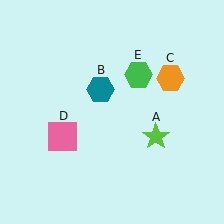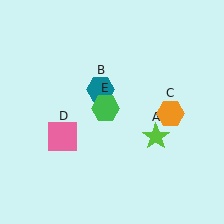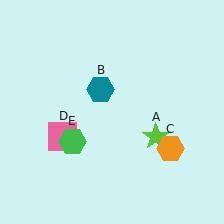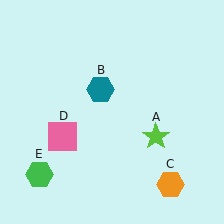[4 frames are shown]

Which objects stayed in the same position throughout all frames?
Lime star (object A) and teal hexagon (object B) and pink square (object D) remained stationary.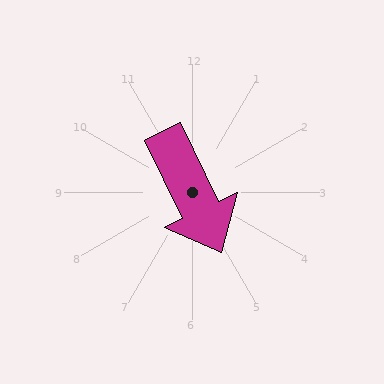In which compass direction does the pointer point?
Southeast.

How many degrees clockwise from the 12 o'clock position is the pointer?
Approximately 154 degrees.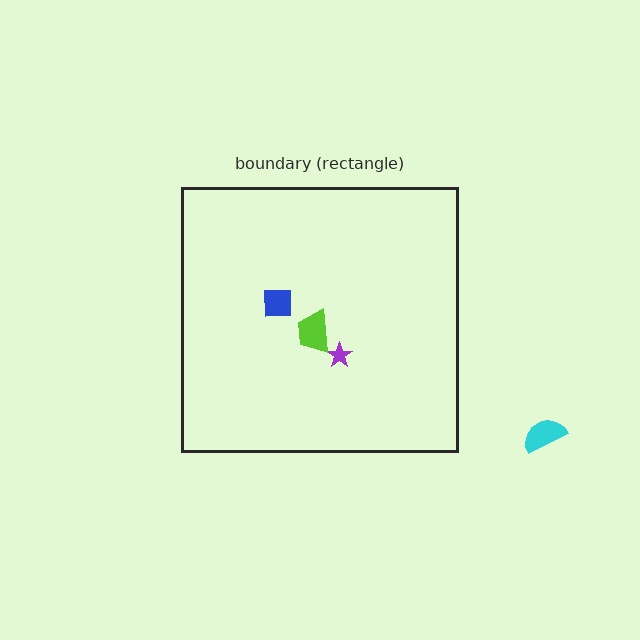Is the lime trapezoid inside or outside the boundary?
Inside.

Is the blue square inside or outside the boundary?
Inside.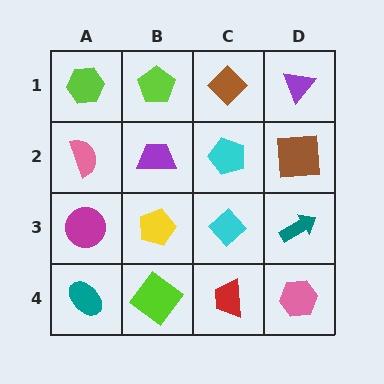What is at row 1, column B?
A lime pentagon.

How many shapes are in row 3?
4 shapes.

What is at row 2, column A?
A pink semicircle.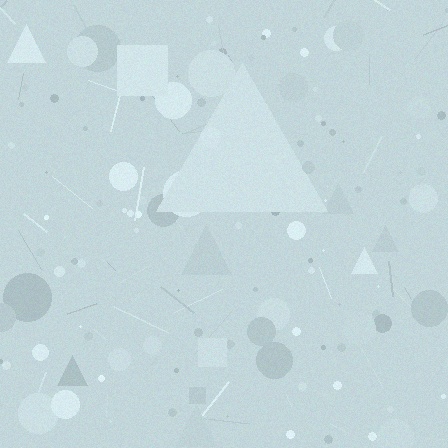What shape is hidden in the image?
A triangle is hidden in the image.